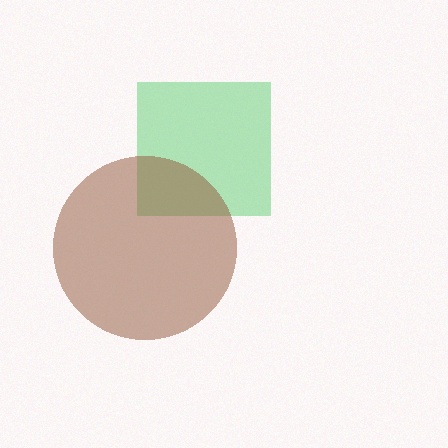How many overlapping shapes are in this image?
There are 2 overlapping shapes in the image.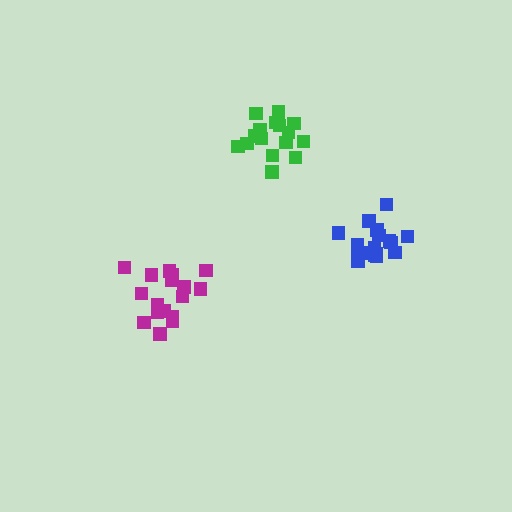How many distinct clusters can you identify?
There are 3 distinct clusters.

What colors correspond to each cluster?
The clusters are colored: green, blue, magenta.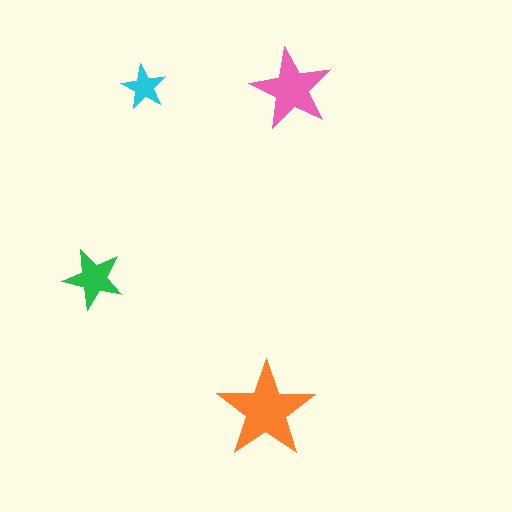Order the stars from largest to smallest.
the orange one, the pink one, the green one, the cyan one.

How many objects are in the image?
There are 4 objects in the image.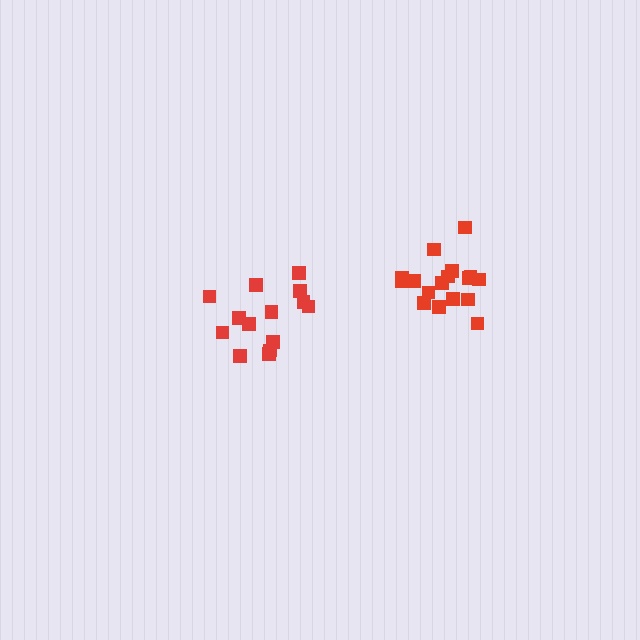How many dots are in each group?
Group 1: 14 dots, Group 2: 17 dots (31 total).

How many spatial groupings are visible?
There are 2 spatial groupings.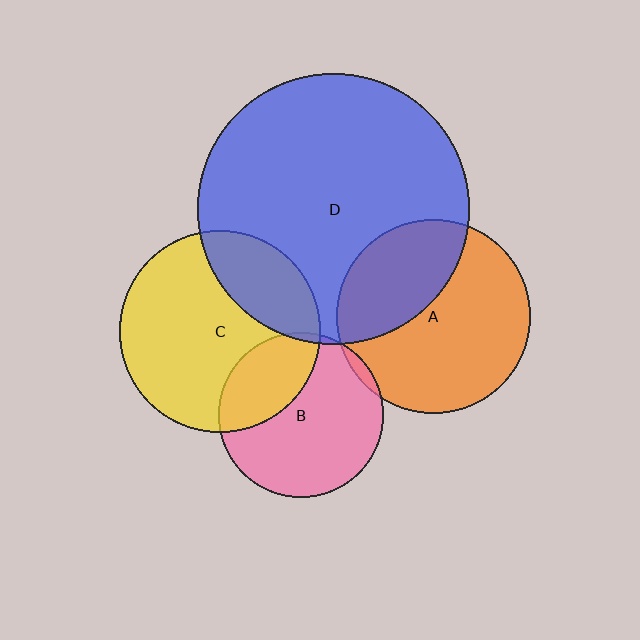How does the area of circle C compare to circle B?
Approximately 1.5 times.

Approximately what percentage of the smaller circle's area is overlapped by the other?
Approximately 5%.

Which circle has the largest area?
Circle D (blue).